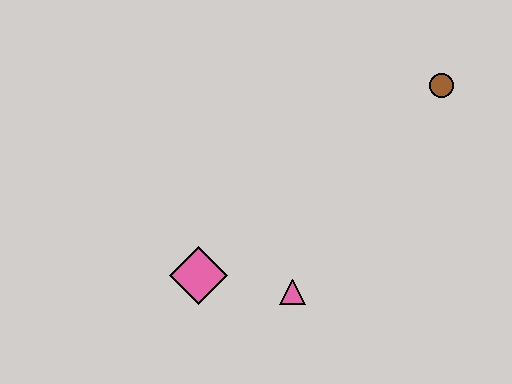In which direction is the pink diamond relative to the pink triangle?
The pink diamond is to the left of the pink triangle.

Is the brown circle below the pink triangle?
No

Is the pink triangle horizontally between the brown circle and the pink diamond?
Yes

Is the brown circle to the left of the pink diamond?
No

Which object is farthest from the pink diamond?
The brown circle is farthest from the pink diamond.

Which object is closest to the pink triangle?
The pink diamond is closest to the pink triangle.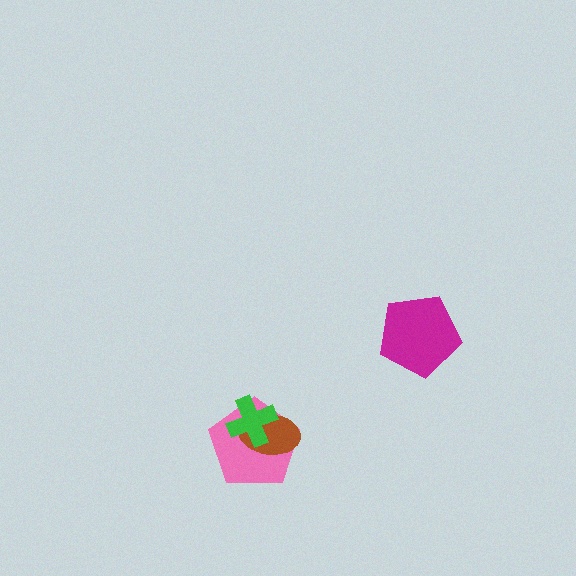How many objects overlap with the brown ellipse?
2 objects overlap with the brown ellipse.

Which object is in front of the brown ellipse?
The green cross is in front of the brown ellipse.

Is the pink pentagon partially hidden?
Yes, it is partially covered by another shape.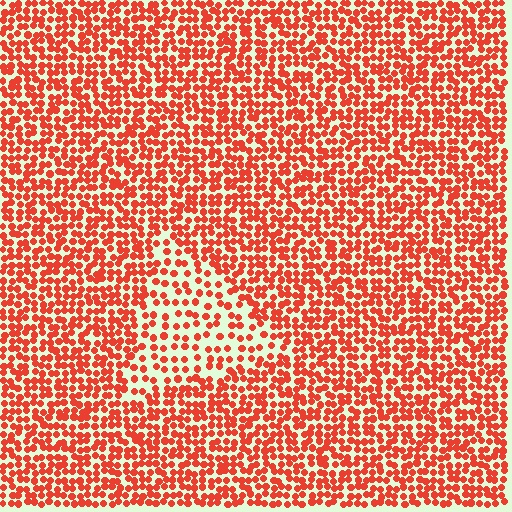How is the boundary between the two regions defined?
The boundary is defined by a change in element density (approximately 1.9x ratio). All elements are the same color, size, and shape.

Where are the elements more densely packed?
The elements are more densely packed outside the triangle boundary.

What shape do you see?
I see a triangle.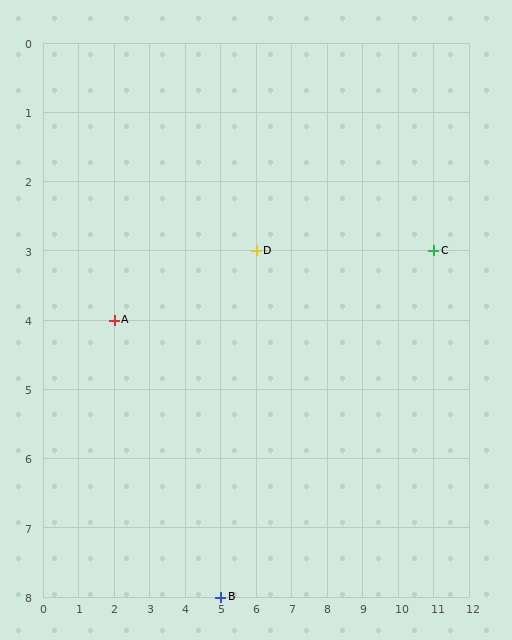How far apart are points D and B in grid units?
Points D and B are 1 column and 5 rows apart (about 5.1 grid units diagonally).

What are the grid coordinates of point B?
Point B is at grid coordinates (5, 8).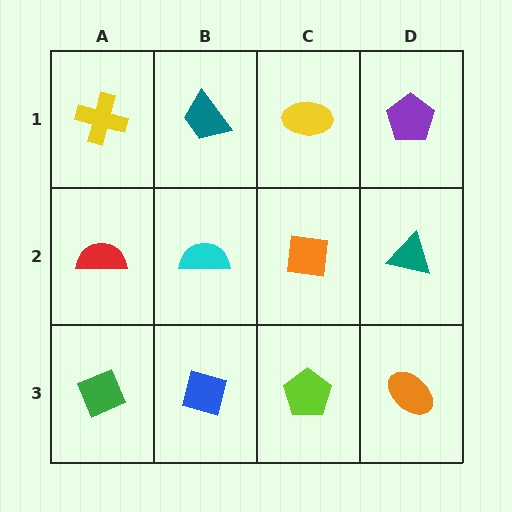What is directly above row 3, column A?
A red semicircle.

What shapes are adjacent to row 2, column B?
A teal trapezoid (row 1, column B), a blue diamond (row 3, column B), a red semicircle (row 2, column A), an orange square (row 2, column C).